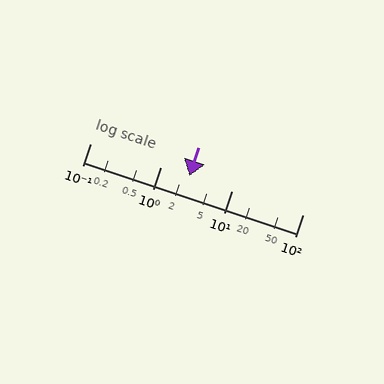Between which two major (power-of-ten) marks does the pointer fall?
The pointer is between 1 and 10.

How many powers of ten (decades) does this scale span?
The scale spans 3 decades, from 0.1 to 100.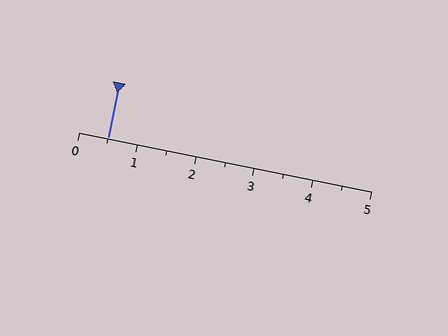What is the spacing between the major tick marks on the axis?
The major ticks are spaced 1 apart.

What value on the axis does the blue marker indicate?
The marker indicates approximately 0.5.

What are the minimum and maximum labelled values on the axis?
The axis runs from 0 to 5.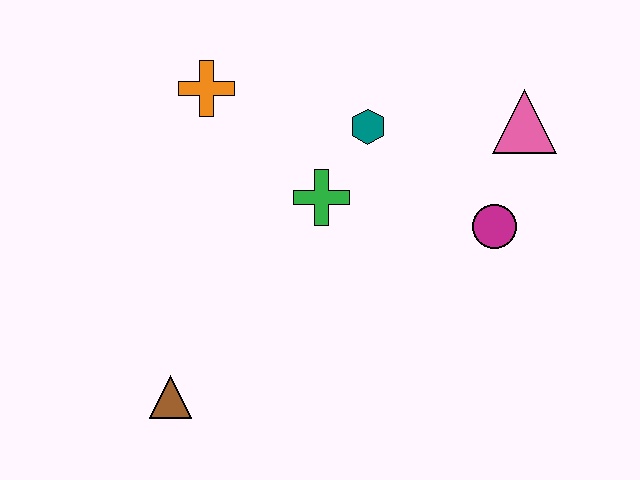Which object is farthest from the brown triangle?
The pink triangle is farthest from the brown triangle.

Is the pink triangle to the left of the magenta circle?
No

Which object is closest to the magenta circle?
The pink triangle is closest to the magenta circle.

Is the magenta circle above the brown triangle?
Yes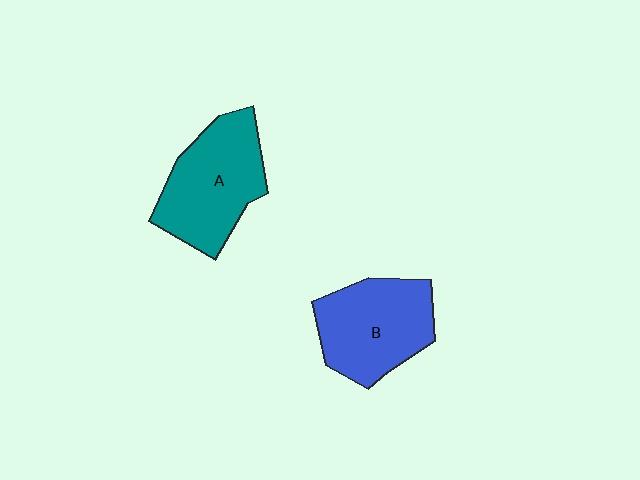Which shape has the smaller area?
Shape B (blue).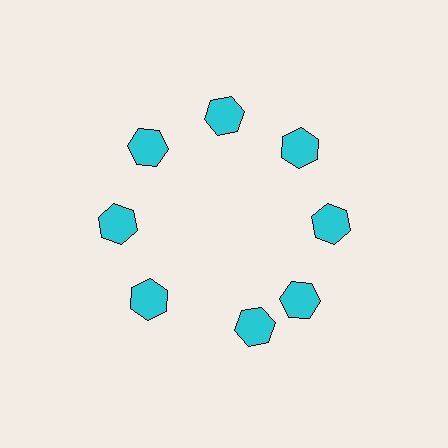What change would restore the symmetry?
The symmetry would be restored by rotating it back into even spacing with its neighbors so that all 8 hexagons sit at equal angles and equal distance from the center.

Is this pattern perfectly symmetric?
No. The 8 cyan hexagons are arranged in a ring, but one element near the 6 o'clock position is rotated out of alignment along the ring, breaking the 8-fold rotational symmetry.